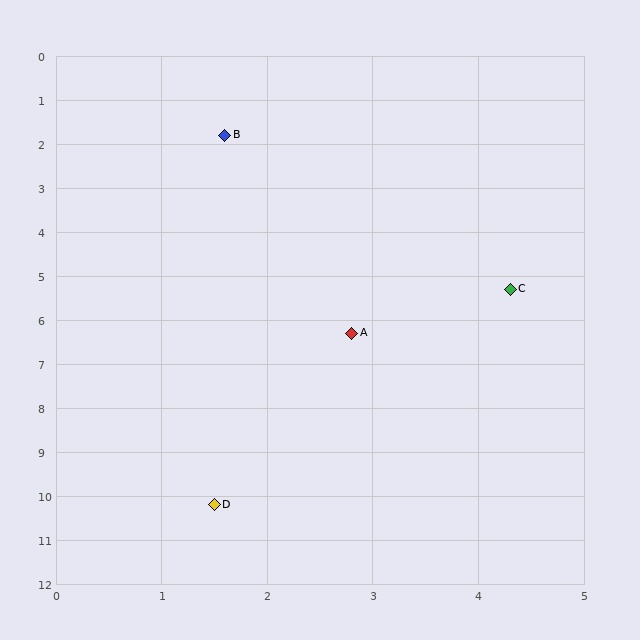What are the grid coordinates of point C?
Point C is at approximately (4.3, 5.3).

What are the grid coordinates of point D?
Point D is at approximately (1.5, 10.2).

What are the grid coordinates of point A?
Point A is at approximately (2.8, 6.3).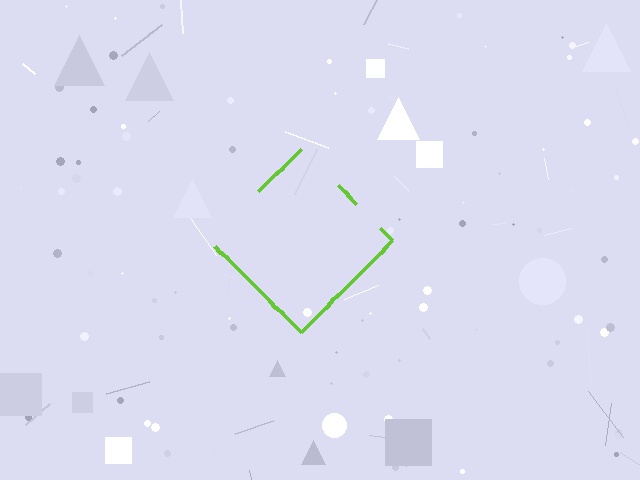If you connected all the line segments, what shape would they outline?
They would outline a diamond.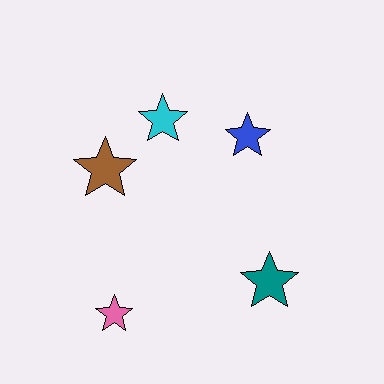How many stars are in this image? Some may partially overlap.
There are 5 stars.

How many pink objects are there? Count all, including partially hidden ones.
There is 1 pink object.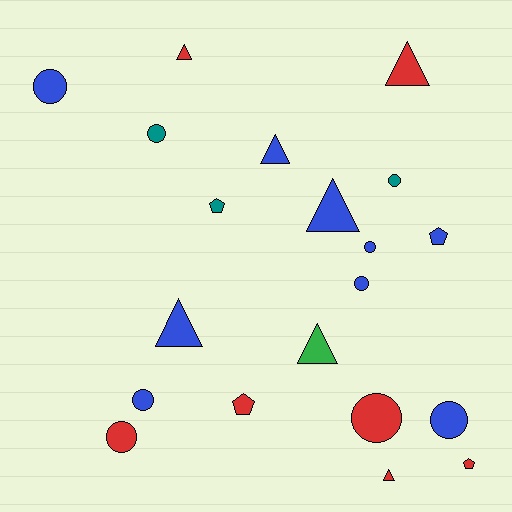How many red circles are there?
There are 2 red circles.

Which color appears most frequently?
Blue, with 9 objects.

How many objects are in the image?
There are 20 objects.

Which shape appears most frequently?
Circle, with 9 objects.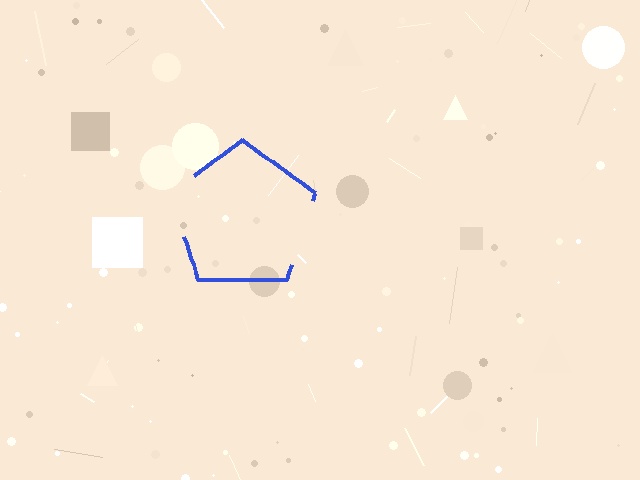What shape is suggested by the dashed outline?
The dashed outline suggests a pentagon.